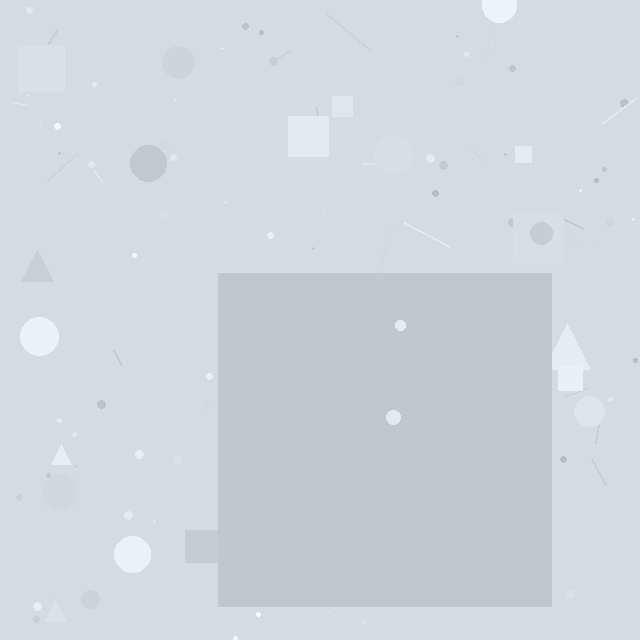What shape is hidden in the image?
A square is hidden in the image.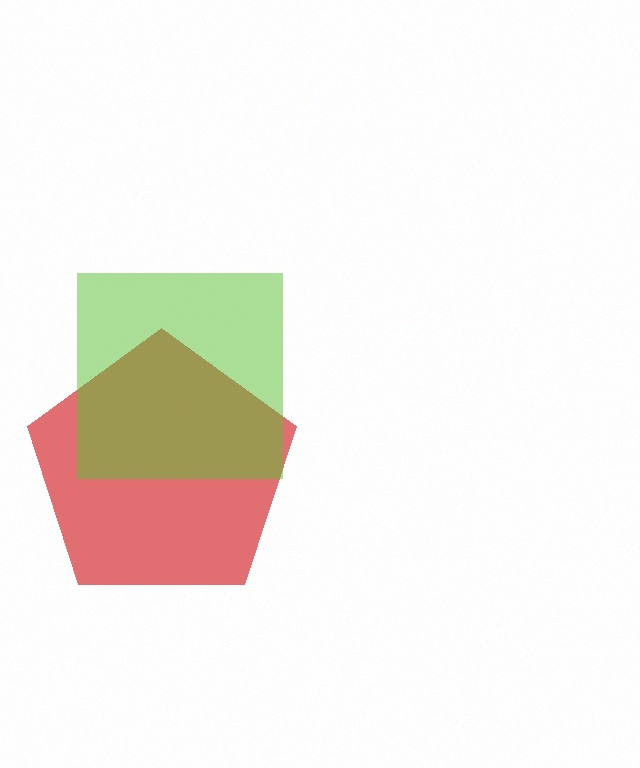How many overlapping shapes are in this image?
There are 2 overlapping shapes in the image.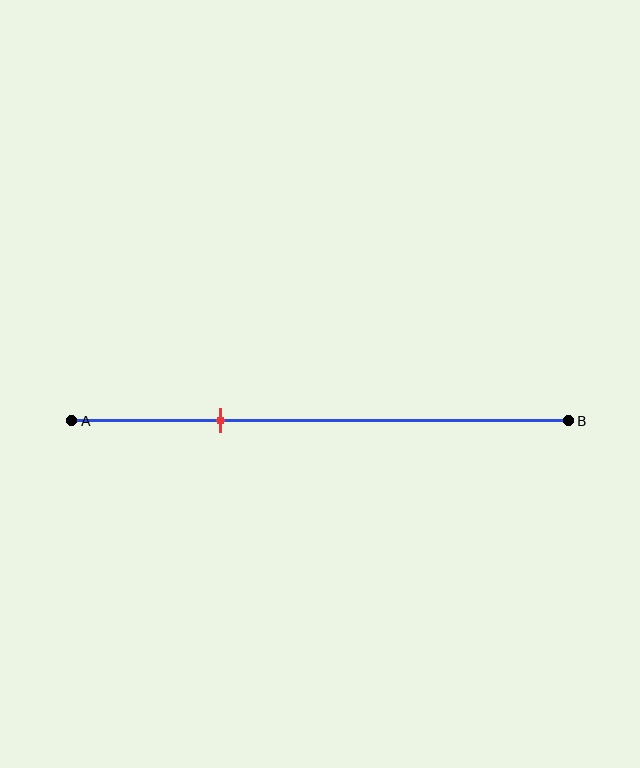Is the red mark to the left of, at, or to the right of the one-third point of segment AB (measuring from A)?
The red mark is to the left of the one-third point of segment AB.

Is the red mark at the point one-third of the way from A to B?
No, the mark is at about 30% from A, not at the 33% one-third point.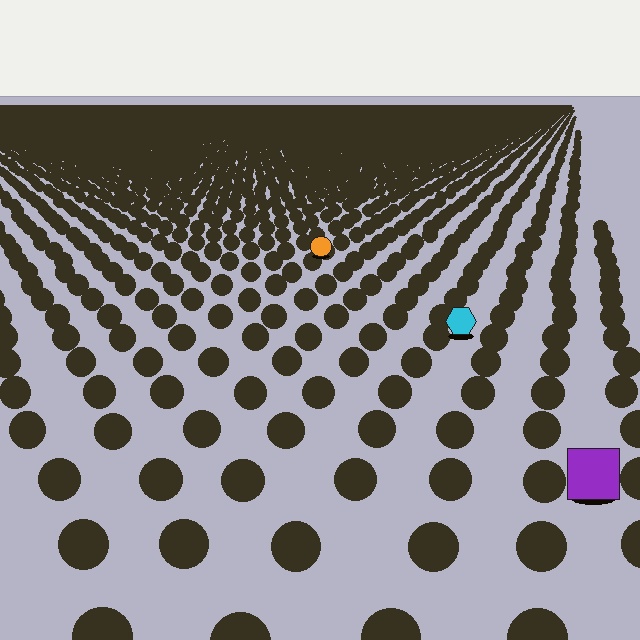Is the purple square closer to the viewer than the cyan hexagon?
Yes. The purple square is closer — you can tell from the texture gradient: the ground texture is coarser near it.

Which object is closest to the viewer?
The purple square is closest. The texture marks near it are larger and more spread out.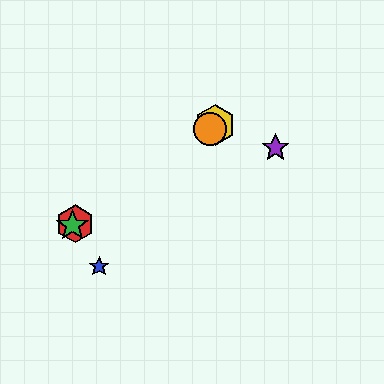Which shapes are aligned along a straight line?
The red hexagon, the green star, the yellow hexagon, the orange circle are aligned along a straight line.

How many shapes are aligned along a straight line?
4 shapes (the red hexagon, the green star, the yellow hexagon, the orange circle) are aligned along a straight line.